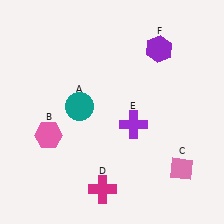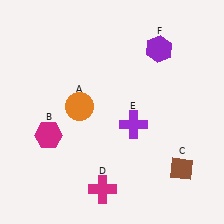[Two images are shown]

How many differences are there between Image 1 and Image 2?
There are 3 differences between the two images.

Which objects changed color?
A changed from teal to orange. B changed from pink to magenta. C changed from pink to brown.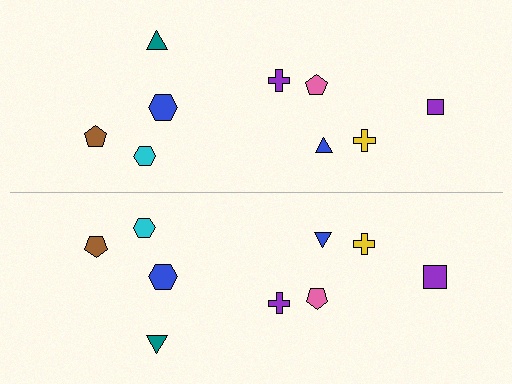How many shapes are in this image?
There are 18 shapes in this image.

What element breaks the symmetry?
The purple square on the bottom side has a different size than its mirror counterpart.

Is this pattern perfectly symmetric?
No, the pattern is not perfectly symmetric. The purple square on the bottom side has a different size than its mirror counterpart.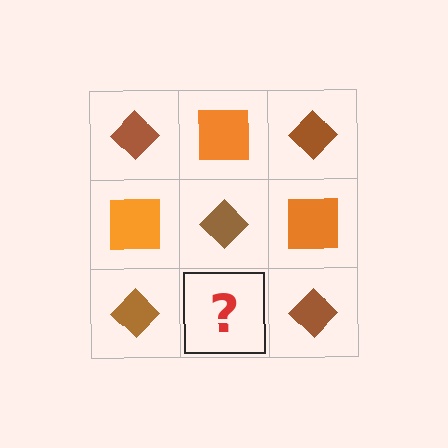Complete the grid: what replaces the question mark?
The question mark should be replaced with an orange square.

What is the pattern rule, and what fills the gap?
The rule is that it alternates brown diamond and orange square in a checkerboard pattern. The gap should be filled with an orange square.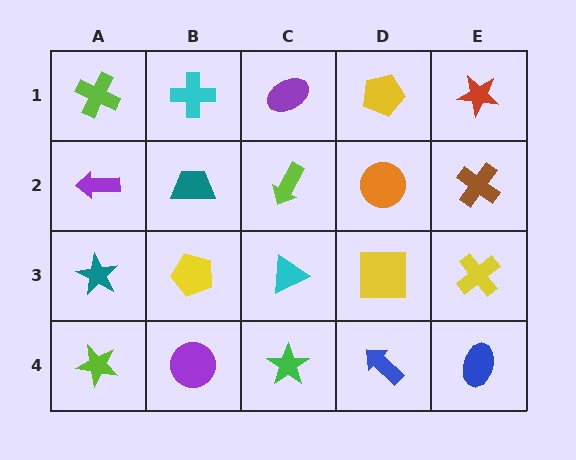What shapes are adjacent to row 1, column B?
A teal trapezoid (row 2, column B), a lime cross (row 1, column A), a purple ellipse (row 1, column C).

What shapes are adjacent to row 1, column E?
A brown cross (row 2, column E), a yellow pentagon (row 1, column D).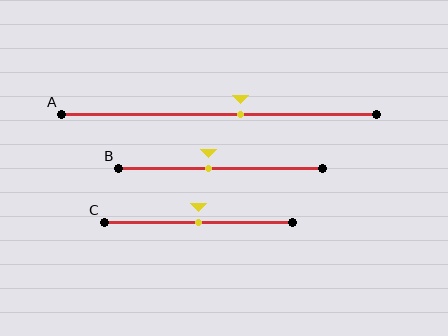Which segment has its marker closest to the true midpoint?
Segment C has its marker closest to the true midpoint.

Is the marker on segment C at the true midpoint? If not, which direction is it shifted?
Yes, the marker on segment C is at the true midpoint.